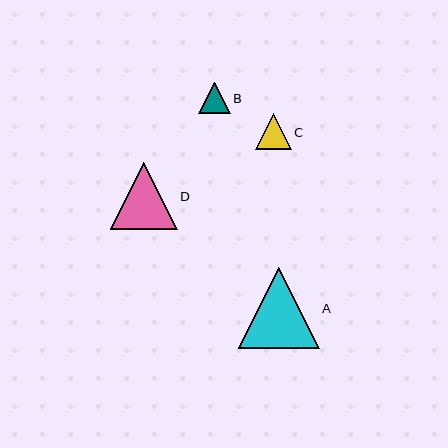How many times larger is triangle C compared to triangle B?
Triangle C is approximately 1.1 times the size of triangle B.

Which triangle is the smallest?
Triangle B is the smallest with a size of approximately 32 pixels.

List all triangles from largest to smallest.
From largest to smallest: A, D, C, B.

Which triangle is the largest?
Triangle A is the largest with a size of approximately 81 pixels.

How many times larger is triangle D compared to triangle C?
Triangle D is approximately 1.9 times the size of triangle C.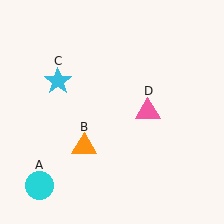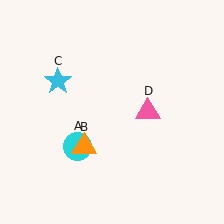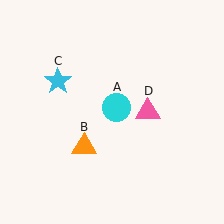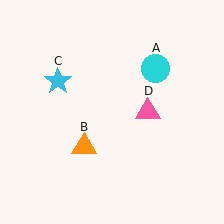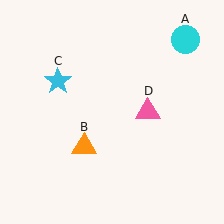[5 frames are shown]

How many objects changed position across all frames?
1 object changed position: cyan circle (object A).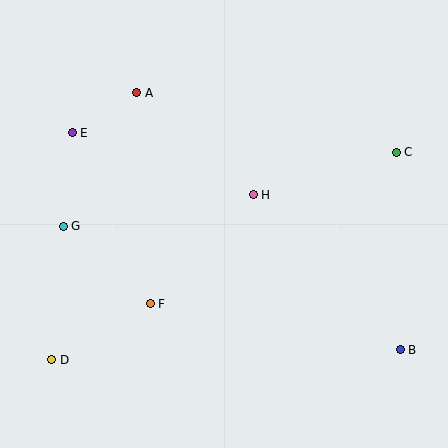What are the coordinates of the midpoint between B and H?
The midpoint between B and H is at (327, 272).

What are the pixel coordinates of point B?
Point B is at (400, 350).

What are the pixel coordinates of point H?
Point H is at (253, 195).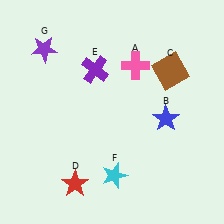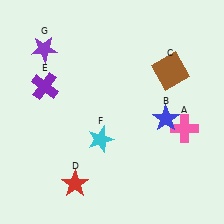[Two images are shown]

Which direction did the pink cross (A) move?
The pink cross (A) moved down.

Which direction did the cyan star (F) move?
The cyan star (F) moved up.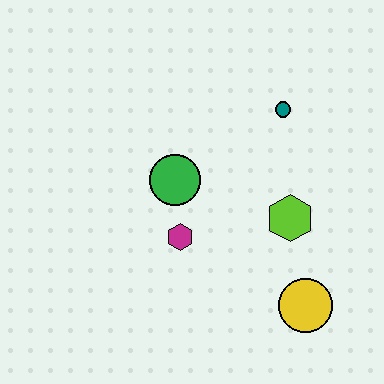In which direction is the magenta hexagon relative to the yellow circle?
The magenta hexagon is to the left of the yellow circle.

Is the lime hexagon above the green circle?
No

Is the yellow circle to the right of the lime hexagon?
Yes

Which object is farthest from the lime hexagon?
The green circle is farthest from the lime hexagon.